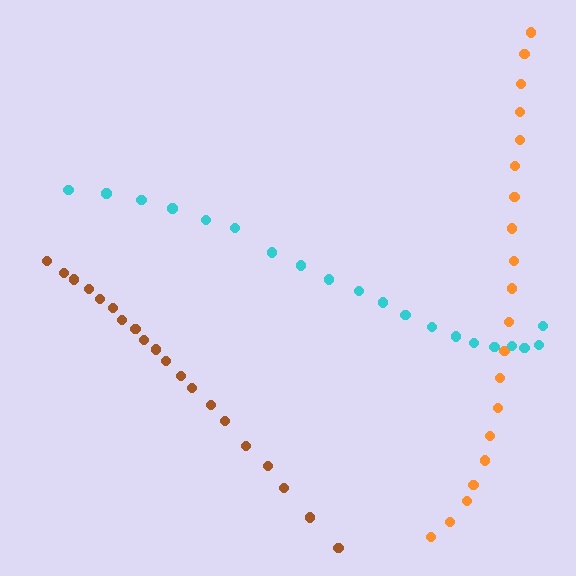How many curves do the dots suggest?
There are 3 distinct paths.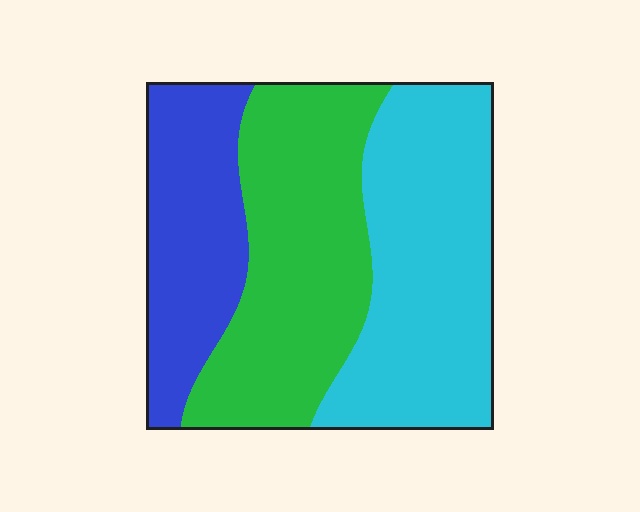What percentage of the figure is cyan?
Cyan takes up about three eighths (3/8) of the figure.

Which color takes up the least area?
Blue, at roughly 25%.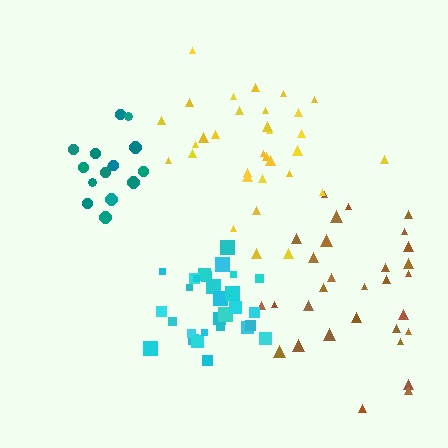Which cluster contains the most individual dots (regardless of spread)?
Yellow (32).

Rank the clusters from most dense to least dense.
cyan, teal, yellow, brown.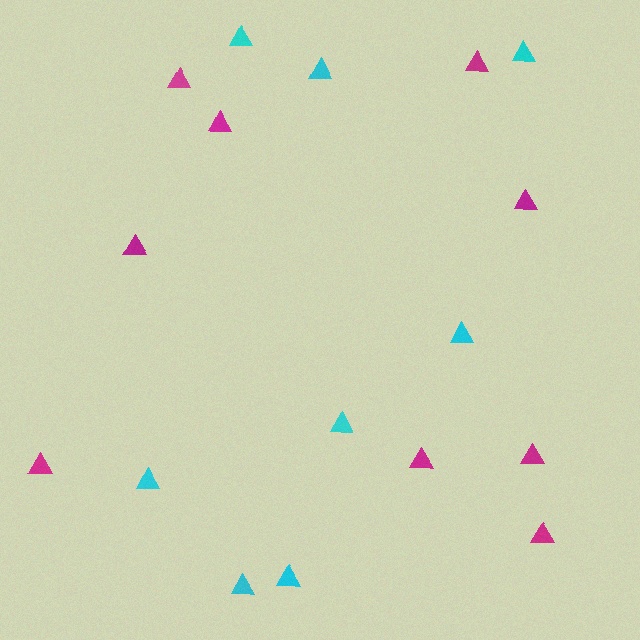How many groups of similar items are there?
There are 2 groups: one group of magenta triangles (9) and one group of cyan triangles (8).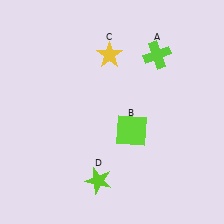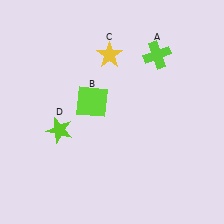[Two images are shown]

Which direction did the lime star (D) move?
The lime star (D) moved up.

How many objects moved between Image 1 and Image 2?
2 objects moved between the two images.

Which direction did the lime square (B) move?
The lime square (B) moved left.